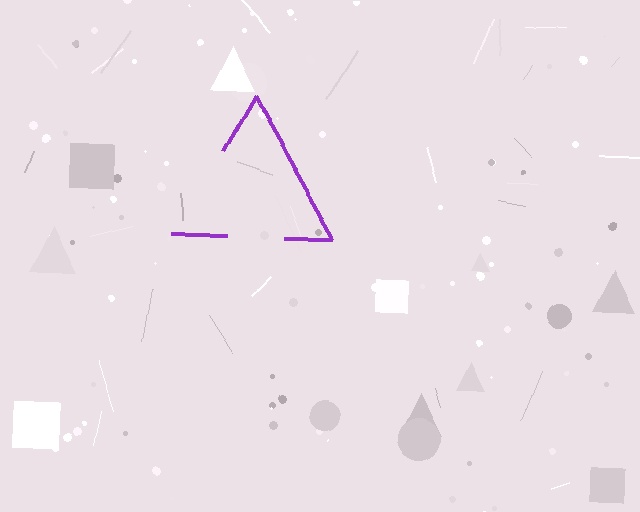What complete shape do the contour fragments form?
The contour fragments form a triangle.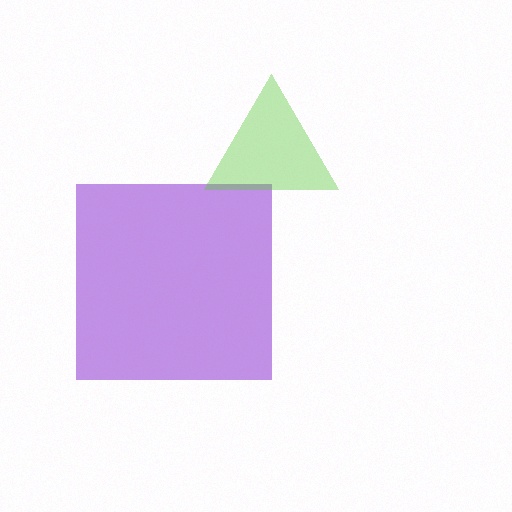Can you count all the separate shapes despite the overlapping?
Yes, there are 2 separate shapes.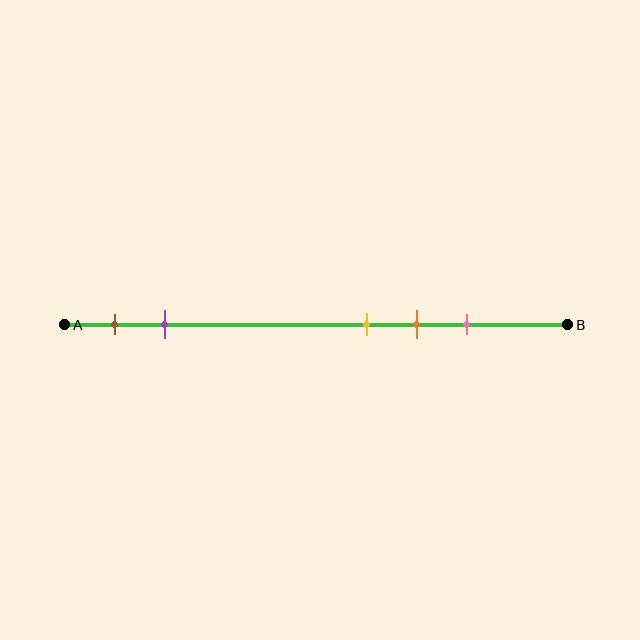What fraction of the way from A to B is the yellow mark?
The yellow mark is approximately 60% (0.6) of the way from A to B.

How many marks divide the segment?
There are 5 marks dividing the segment.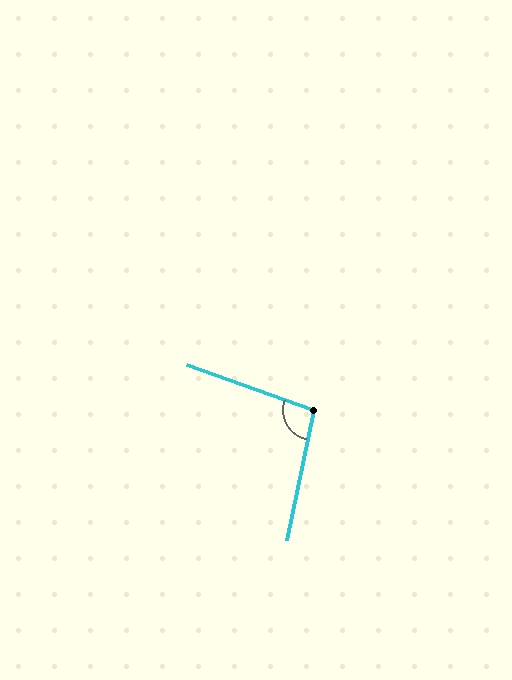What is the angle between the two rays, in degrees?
Approximately 98 degrees.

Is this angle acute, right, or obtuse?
It is obtuse.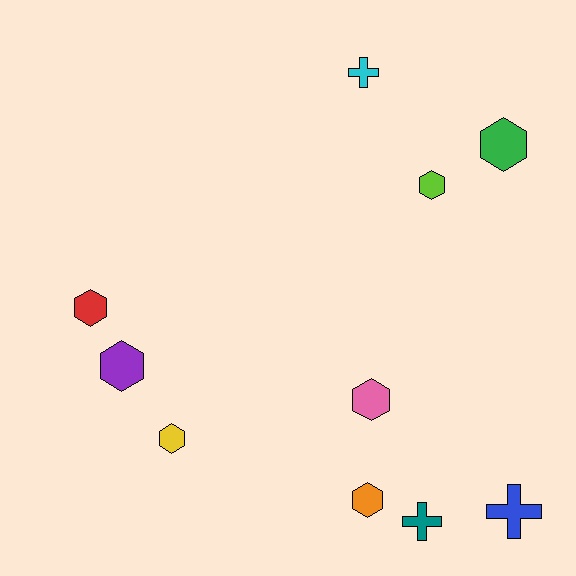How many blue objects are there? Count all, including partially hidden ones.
There is 1 blue object.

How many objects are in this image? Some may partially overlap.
There are 10 objects.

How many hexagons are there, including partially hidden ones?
There are 7 hexagons.